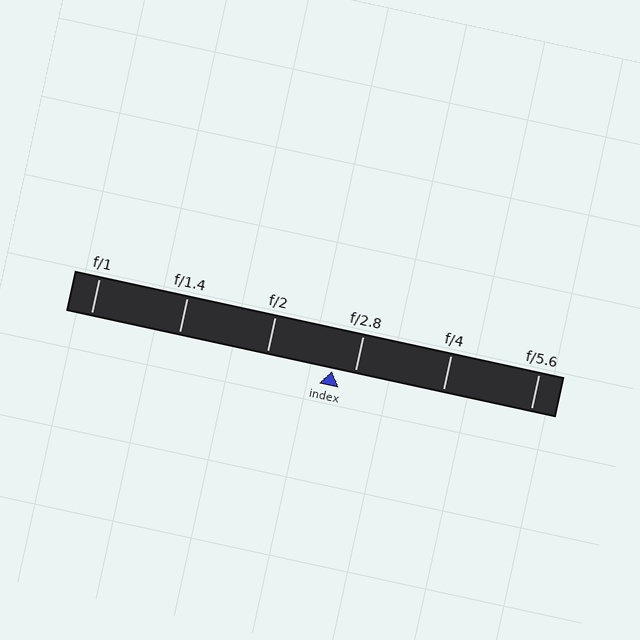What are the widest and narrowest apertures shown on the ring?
The widest aperture shown is f/1 and the narrowest is f/5.6.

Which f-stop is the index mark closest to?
The index mark is closest to f/2.8.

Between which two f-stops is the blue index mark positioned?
The index mark is between f/2 and f/2.8.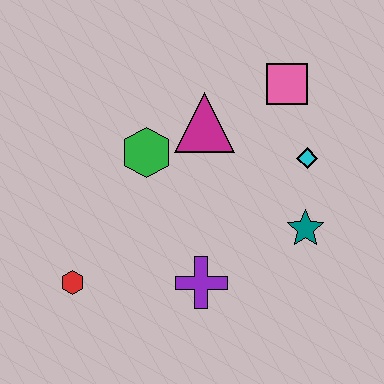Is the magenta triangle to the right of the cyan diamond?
No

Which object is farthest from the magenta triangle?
The red hexagon is farthest from the magenta triangle.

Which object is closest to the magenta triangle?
The green hexagon is closest to the magenta triangle.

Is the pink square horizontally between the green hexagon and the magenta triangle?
No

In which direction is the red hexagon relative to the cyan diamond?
The red hexagon is to the left of the cyan diamond.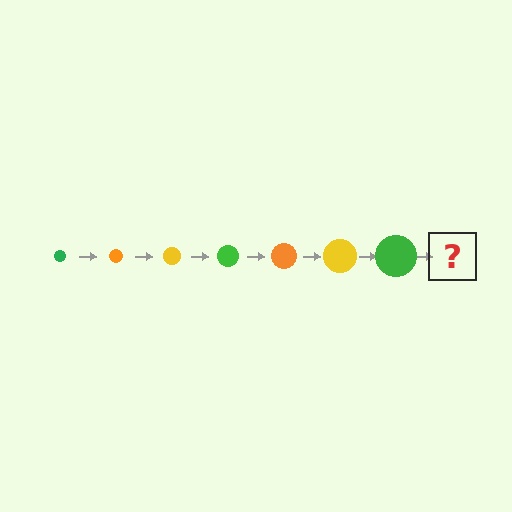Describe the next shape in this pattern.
It should be an orange circle, larger than the previous one.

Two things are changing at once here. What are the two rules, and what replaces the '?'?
The two rules are that the circle grows larger each step and the color cycles through green, orange, and yellow. The '?' should be an orange circle, larger than the previous one.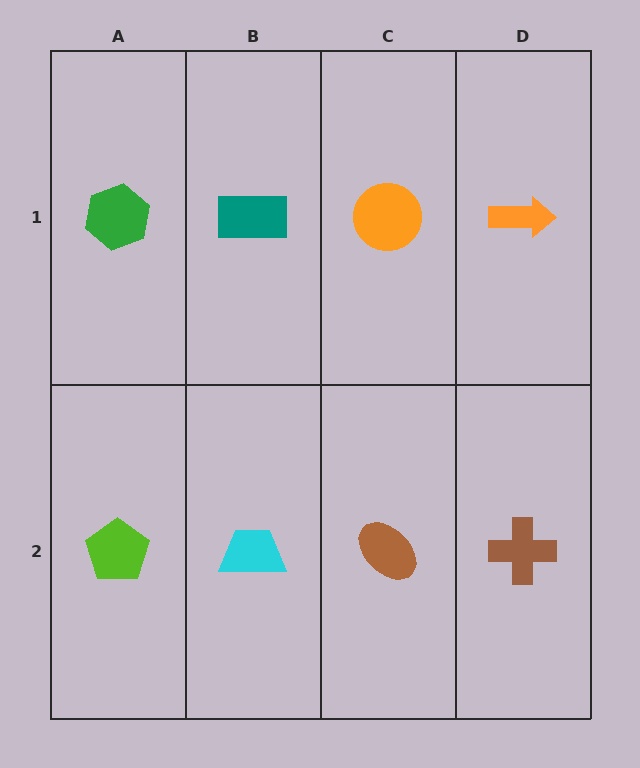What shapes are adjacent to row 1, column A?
A lime pentagon (row 2, column A), a teal rectangle (row 1, column B).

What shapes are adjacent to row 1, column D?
A brown cross (row 2, column D), an orange circle (row 1, column C).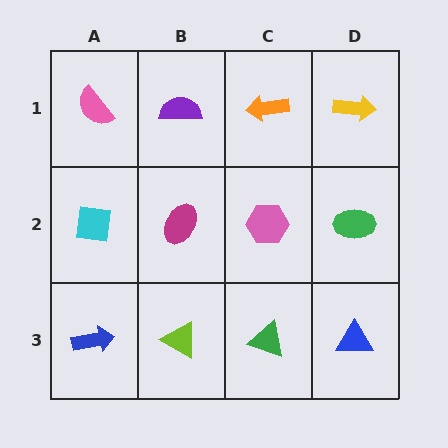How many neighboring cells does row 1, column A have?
2.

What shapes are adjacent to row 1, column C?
A pink hexagon (row 2, column C), a purple semicircle (row 1, column B), a yellow arrow (row 1, column D).